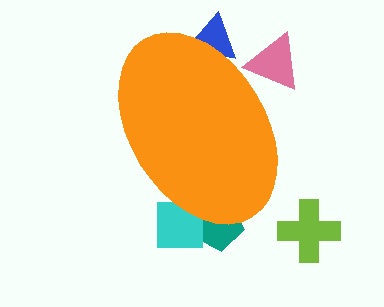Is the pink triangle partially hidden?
Yes, the pink triangle is partially hidden behind the orange ellipse.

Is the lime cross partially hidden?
No, the lime cross is fully visible.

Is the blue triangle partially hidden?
Yes, the blue triangle is partially hidden behind the orange ellipse.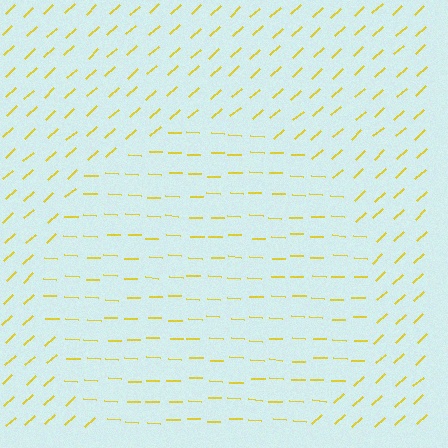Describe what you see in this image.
The image is filled with small yellow line segments. A circle region in the image has lines oriented differently from the surrounding lines, creating a visible texture boundary.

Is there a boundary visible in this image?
Yes, there is a texture boundary formed by a change in line orientation.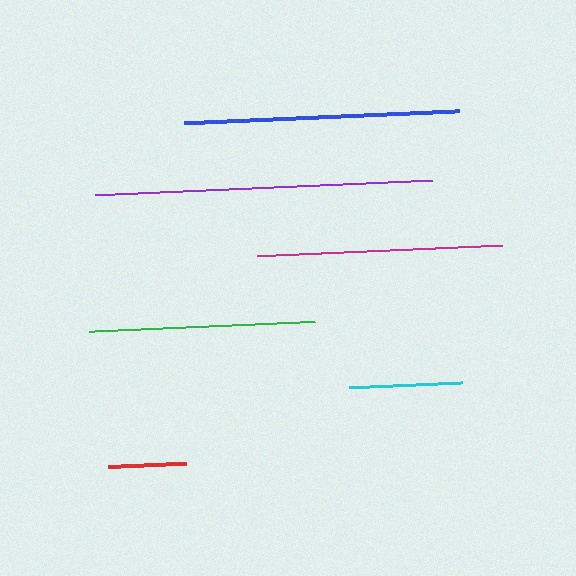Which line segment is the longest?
The purple line is the longest at approximately 338 pixels.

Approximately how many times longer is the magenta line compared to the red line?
The magenta line is approximately 3.2 times the length of the red line.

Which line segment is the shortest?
The red line is the shortest at approximately 78 pixels.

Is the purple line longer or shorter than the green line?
The purple line is longer than the green line.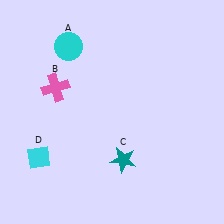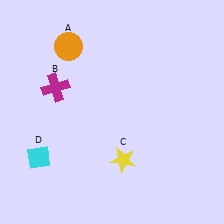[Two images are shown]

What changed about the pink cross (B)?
In Image 1, B is pink. In Image 2, it changed to magenta.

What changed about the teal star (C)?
In Image 1, C is teal. In Image 2, it changed to yellow.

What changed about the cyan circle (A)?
In Image 1, A is cyan. In Image 2, it changed to orange.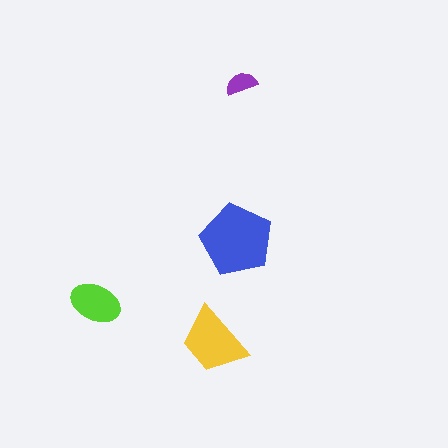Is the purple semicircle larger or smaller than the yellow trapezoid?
Smaller.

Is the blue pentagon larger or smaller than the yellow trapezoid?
Larger.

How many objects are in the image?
There are 4 objects in the image.